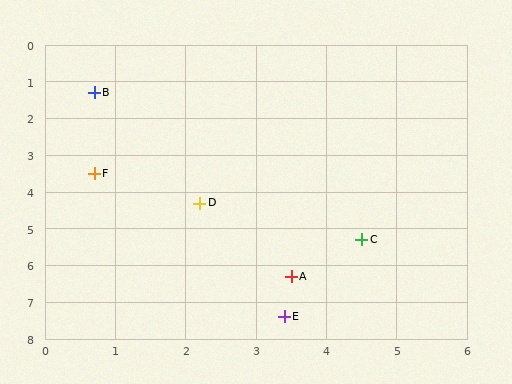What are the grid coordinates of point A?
Point A is at approximately (3.5, 6.3).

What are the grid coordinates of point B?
Point B is at approximately (0.7, 1.3).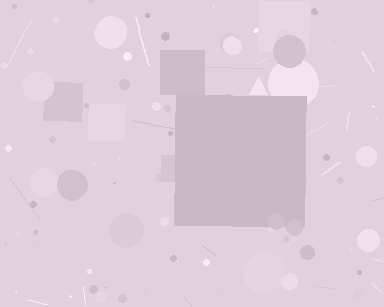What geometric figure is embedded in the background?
A square is embedded in the background.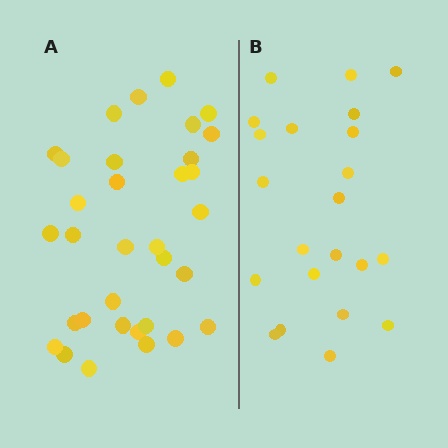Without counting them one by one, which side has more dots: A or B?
Region A (the left region) has more dots.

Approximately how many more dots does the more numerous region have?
Region A has roughly 12 or so more dots than region B.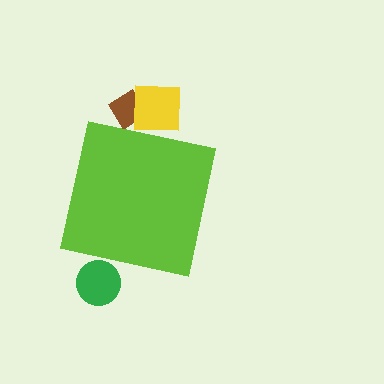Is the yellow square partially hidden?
Yes, the yellow square is partially hidden behind the lime square.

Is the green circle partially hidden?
Yes, the green circle is partially hidden behind the lime square.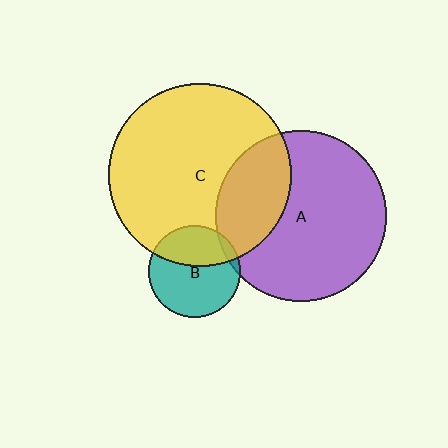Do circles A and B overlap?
Yes.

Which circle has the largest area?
Circle C (yellow).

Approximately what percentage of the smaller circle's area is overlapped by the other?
Approximately 5%.